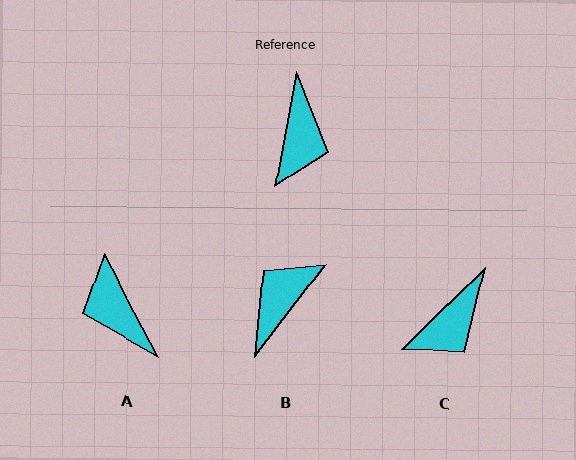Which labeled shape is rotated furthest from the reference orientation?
B, about 152 degrees away.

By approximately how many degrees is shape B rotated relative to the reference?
Approximately 152 degrees counter-clockwise.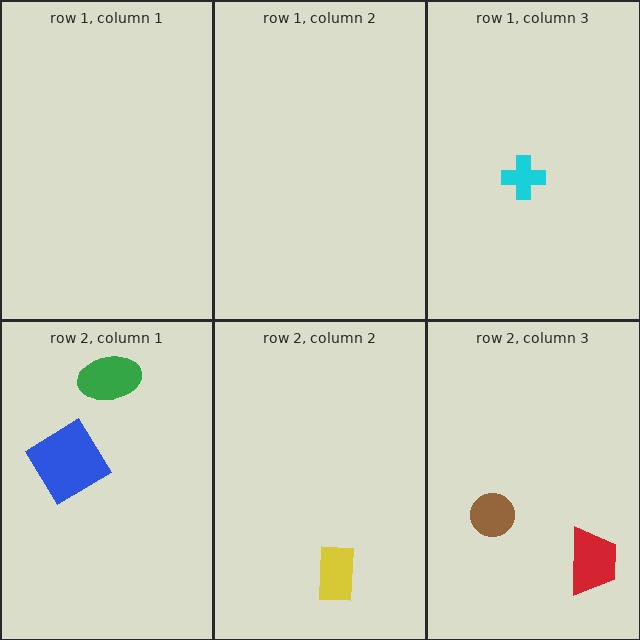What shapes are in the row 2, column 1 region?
The blue diamond, the green ellipse.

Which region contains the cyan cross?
The row 1, column 3 region.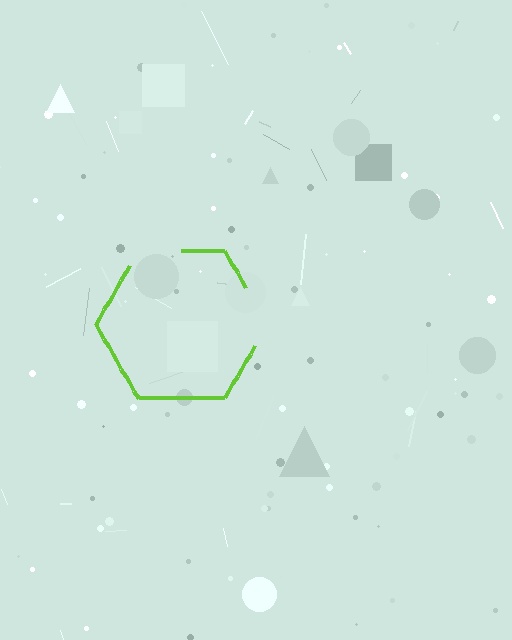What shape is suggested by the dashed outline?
The dashed outline suggests a hexagon.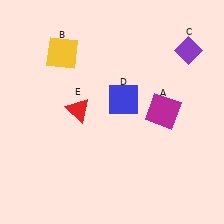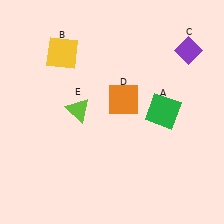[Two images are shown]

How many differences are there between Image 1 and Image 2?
There are 3 differences between the two images.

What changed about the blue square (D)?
In Image 1, D is blue. In Image 2, it changed to orange.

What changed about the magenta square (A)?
In Image 1, A is magenta. In Image 2, it changed to green.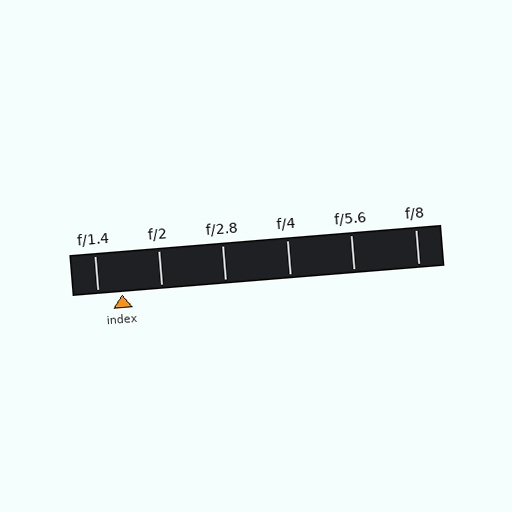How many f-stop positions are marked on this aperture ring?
There are 6 f-stop positions marked.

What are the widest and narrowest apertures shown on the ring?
The widest aperture shown is f/1.4 and the narrowest is f/8.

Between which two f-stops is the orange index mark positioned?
The index mark is between f/1.4 and f/2.